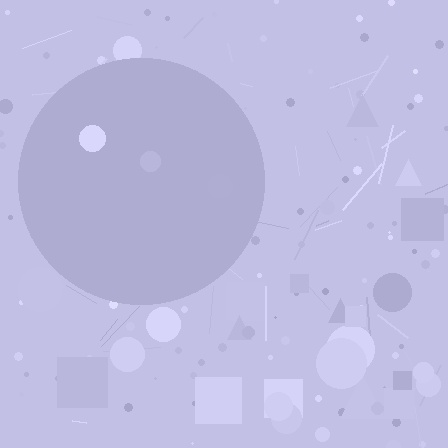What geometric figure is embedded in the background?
A circle is embedded in the background.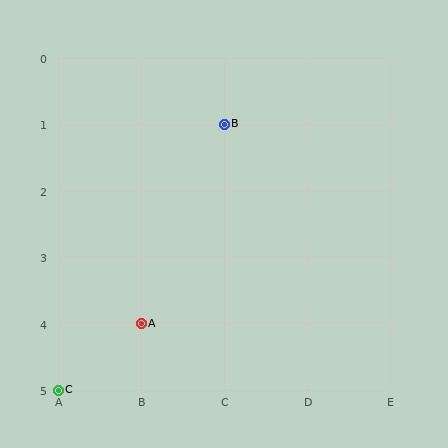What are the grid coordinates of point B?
Point B is at grid coordinates (C, 1).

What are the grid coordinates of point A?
Point A is at grid coordinates (B, 4).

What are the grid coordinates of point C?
Point C is at grid coordinates (A, 5).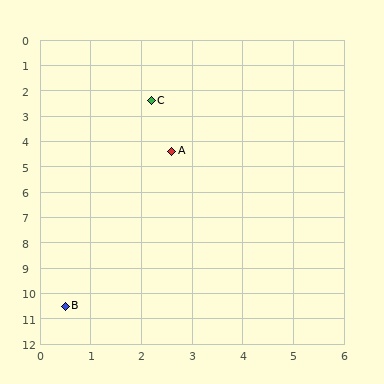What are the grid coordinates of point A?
Point A is at approximately (2.6, 4.4).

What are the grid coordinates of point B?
Point B is at approximately (0.5, 10.5).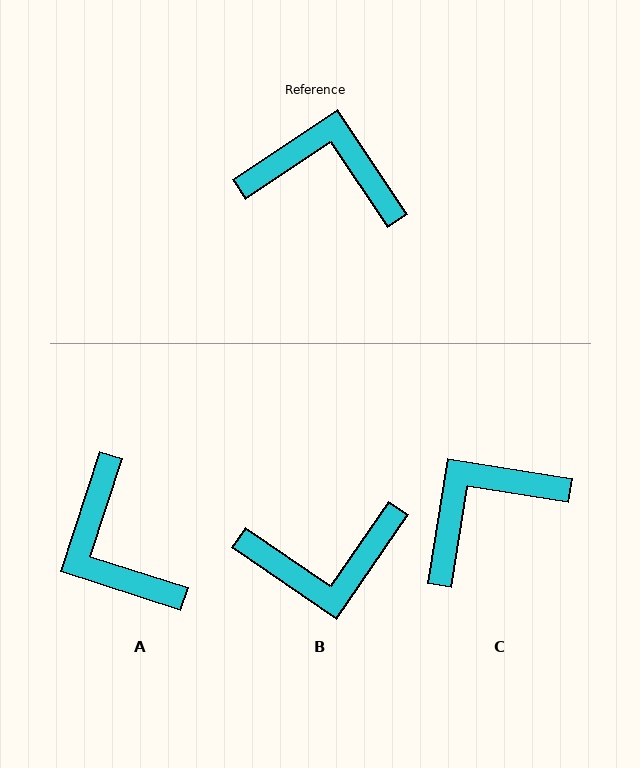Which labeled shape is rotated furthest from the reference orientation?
B, about 159 degrees away.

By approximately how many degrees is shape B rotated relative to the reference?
Approximately 159 degrees clockwise.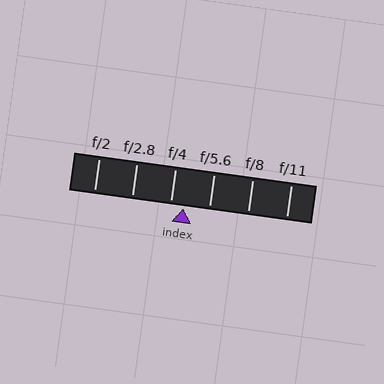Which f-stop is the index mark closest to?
The index mark is closest to f/4.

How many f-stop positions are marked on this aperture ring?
There are 6 f-stop positions marked.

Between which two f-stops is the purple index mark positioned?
The index mark is between f/4 and f/5.6.